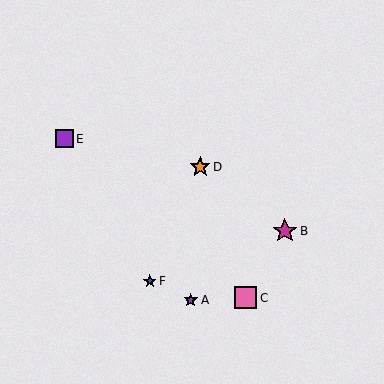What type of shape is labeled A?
Shape A is a purple star.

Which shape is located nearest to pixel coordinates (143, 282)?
The blue star (labeled F) at (150, 281) is nearest to that location.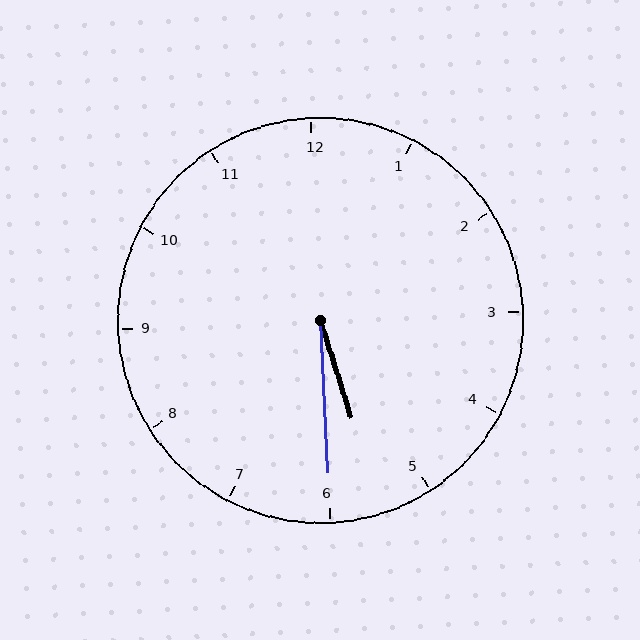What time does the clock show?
5:30.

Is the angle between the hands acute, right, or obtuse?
It is acute.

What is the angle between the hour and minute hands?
Approximately 15 degrees.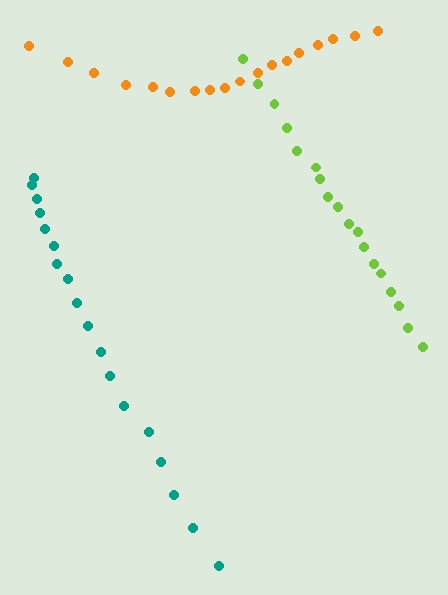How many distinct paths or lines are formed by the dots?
There are 3 distinct paths.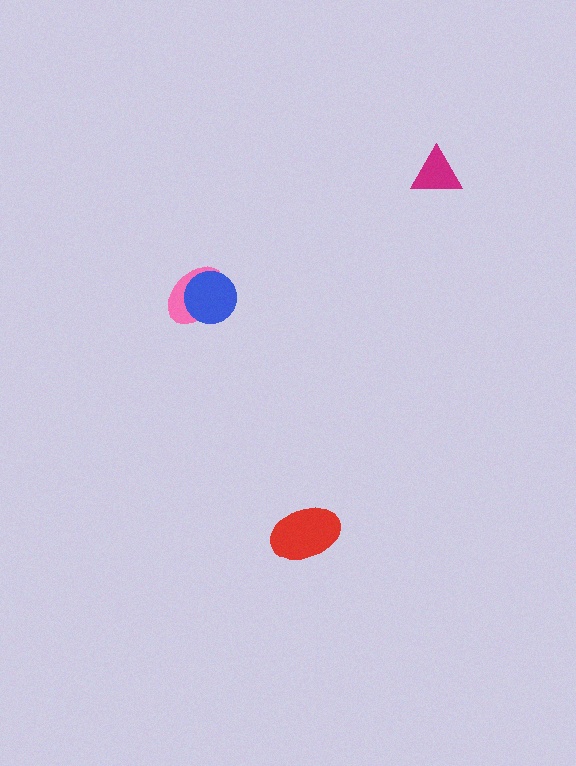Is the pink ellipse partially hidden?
Yes, it is partially covered by another shape.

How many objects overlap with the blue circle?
1 object overlaps with the blue circle.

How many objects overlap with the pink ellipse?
1 object overlaps with the pink ellipse.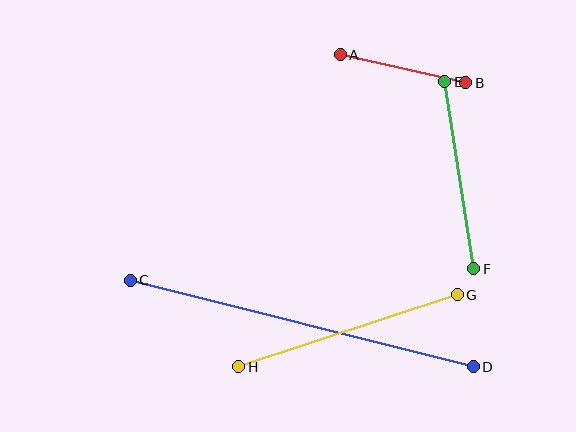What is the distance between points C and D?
The distance is approximately 354 pixels.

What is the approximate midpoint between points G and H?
The midpoint is at approximately (348, 331) pixels.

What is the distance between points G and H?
The distance is approximately 230 pixels.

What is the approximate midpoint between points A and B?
The midpoint is at approximately (403, 69) pixels.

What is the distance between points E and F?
The distance is approximately 189 pixels.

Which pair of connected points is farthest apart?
Points C and D are farthest apart.